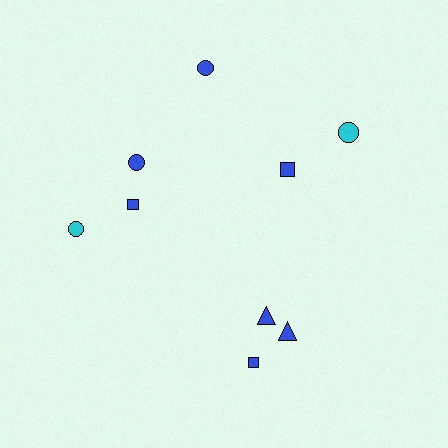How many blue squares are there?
There are 3 blue squares.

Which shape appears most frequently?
Circle, with 4 objects.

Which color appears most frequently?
Blue, with 7 objects.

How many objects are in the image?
There are 9 objects.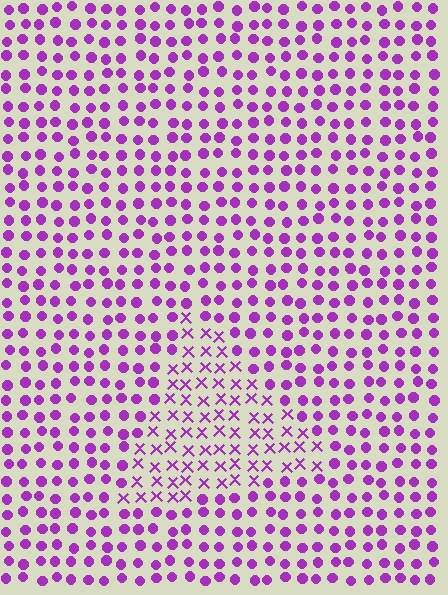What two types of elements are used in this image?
The image uses X marks inside the triangle region and circles outside it.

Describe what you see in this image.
The image is filled with small purple elements arranged in a uniform grid. A triangle-shaped region contains X marks, while the surrounding area contains circles. The boundary is defined purely by the change in element shape.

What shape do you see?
I see a triangle.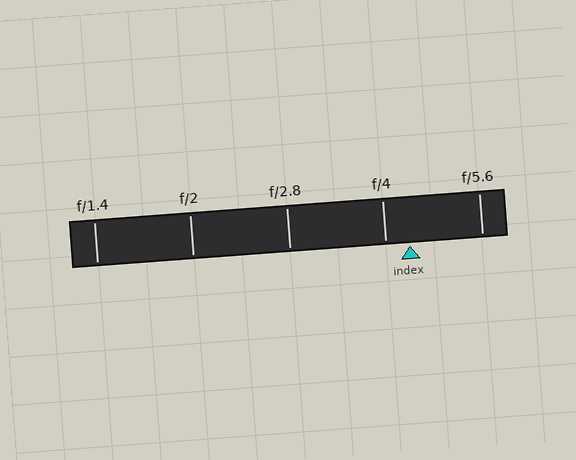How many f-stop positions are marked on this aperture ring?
There are 5 f-stop positions marked.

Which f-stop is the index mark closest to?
The index mark is closest to f/4.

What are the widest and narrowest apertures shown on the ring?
The widest aperture shown is f/1.4 and the narrowest is f/5.6.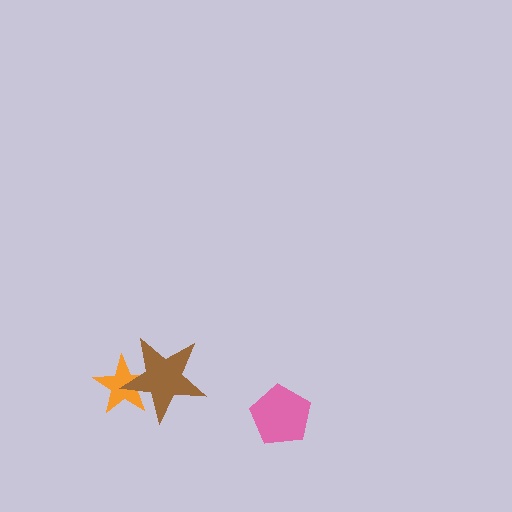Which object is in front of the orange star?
The brown star is in front of the orange star.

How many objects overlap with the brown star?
1 object overlaps with the brown star.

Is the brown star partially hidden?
No, no other shape covers it.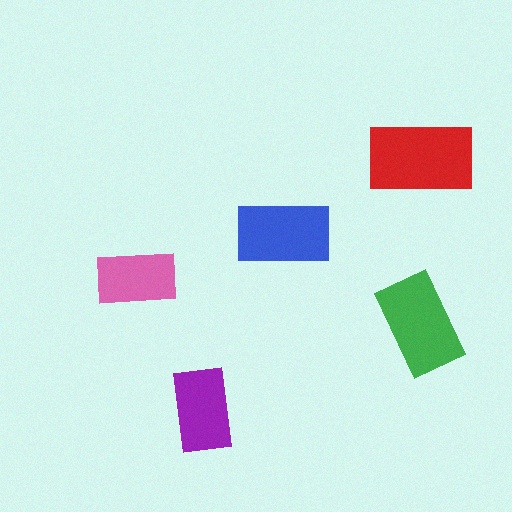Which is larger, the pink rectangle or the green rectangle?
The green one.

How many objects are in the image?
There are 5 objects in the image.